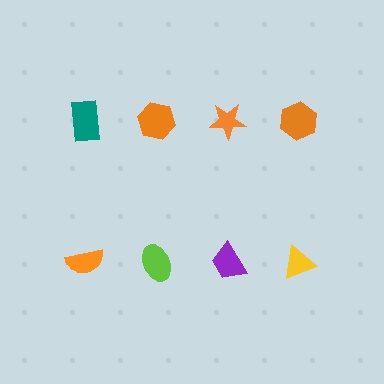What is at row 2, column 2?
A lime ellipse.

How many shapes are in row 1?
4 shapes.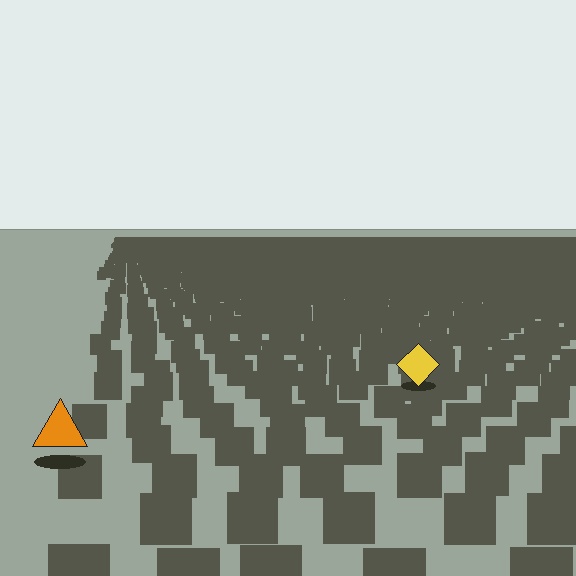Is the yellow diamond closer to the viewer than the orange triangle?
No. The orange triangle is closer — you can tell from the texture gradient: the ground texture is coarser near it.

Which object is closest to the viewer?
The orange triangle is closest. The texture marks near it are larger and more spread out.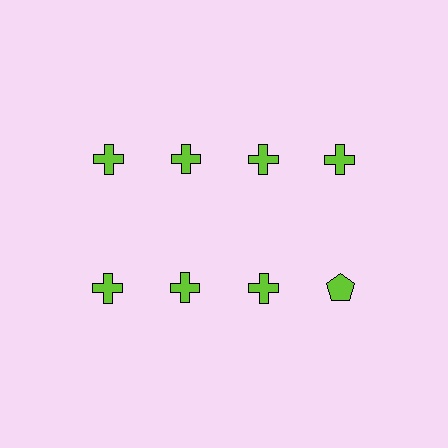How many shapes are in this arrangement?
There are 8 shapes arranged in a grid pattern.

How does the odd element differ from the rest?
It has a different shape: pentagon instead of cross.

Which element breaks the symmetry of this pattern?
The lime pentagon in the second row, second from right column breaks the symmetry. All other shapes are lime crosses.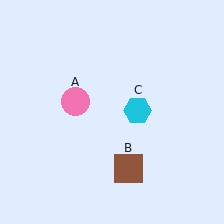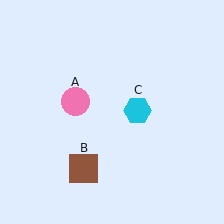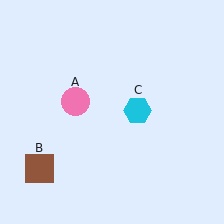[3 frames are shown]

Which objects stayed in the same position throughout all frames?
Pink circle (object A) and cyan hexagon (object C) remained stationary.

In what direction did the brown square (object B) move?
The brown square (object B) moved left.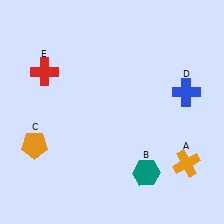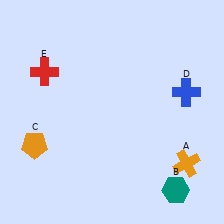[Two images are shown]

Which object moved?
The teal hexagon (B) moved right.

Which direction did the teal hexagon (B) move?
The teal hexagon (B) moved right.